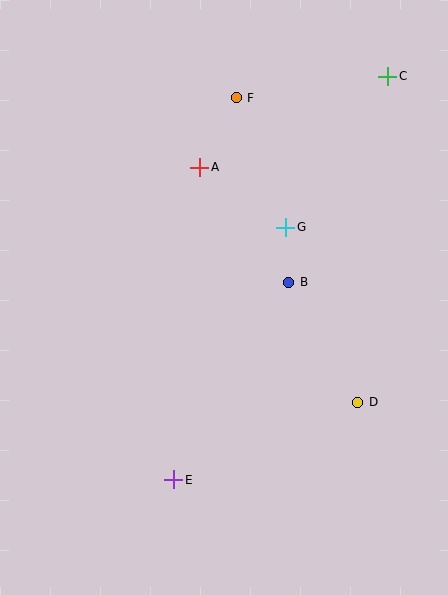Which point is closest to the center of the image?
Point B at (289, 282) is closest to the center.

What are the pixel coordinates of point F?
Point F is at (236, 98).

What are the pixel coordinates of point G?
Point G is at (286, 227).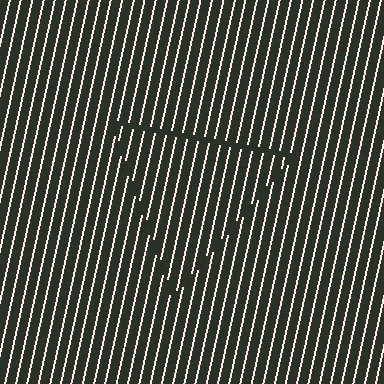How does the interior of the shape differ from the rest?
The interior of the shape contains the same grating, shifted by half a period — the contour is defined by the phase discontinuity where line-ends from the inner and outer gratings abut.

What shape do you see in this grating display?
An illusory triangle. The interior of the shape contains the same grating, shifted by half a period — the contour is defined by the phase discontinuity where line-ends from the inner and outer gratings abut.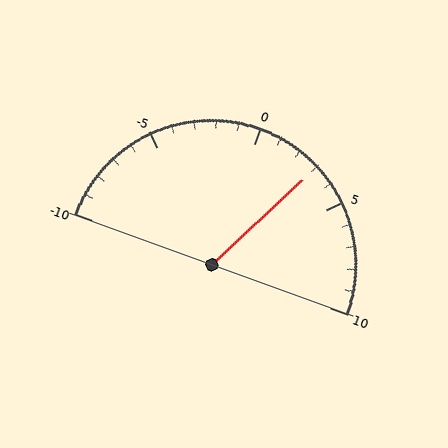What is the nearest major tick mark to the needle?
The nearest major tick mark is 5.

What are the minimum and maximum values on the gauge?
The gauge ranges from -10 to 10.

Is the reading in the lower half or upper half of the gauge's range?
The reading is in the upper half of the range (-10 to 10).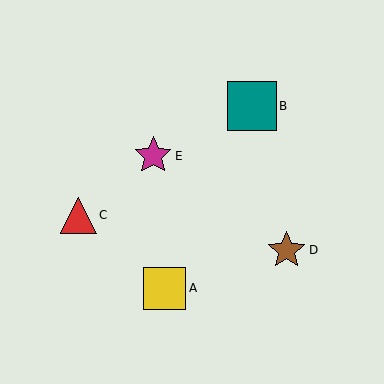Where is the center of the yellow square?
The center of the yellow square is at (165, 288).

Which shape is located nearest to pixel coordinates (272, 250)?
The brown star (labeled D) at (287, 250) is nearest to that location.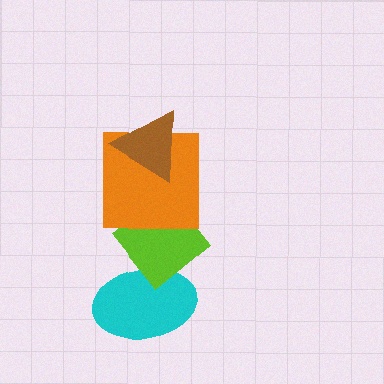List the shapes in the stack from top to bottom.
From top to bottom: the brown triangle, the orange square, the lime diamond, the cyan ellipse.